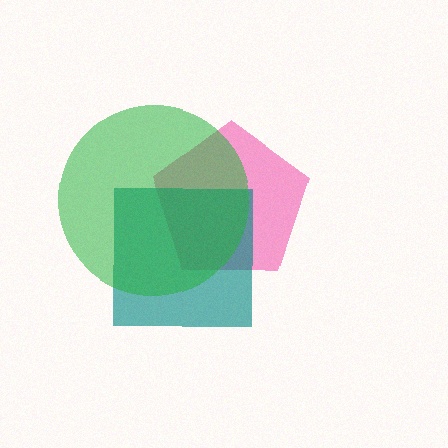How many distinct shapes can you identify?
There are 3 distinct shapes: a pink pentagon, a teal square, a green circle.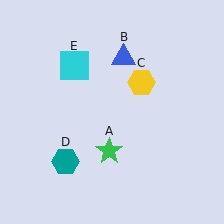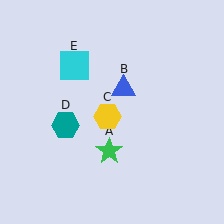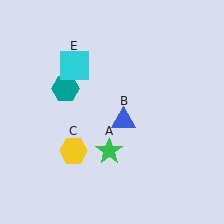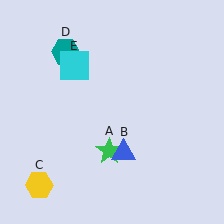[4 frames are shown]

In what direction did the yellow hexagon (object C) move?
The yellow hexagon (object C) moved down and to the left.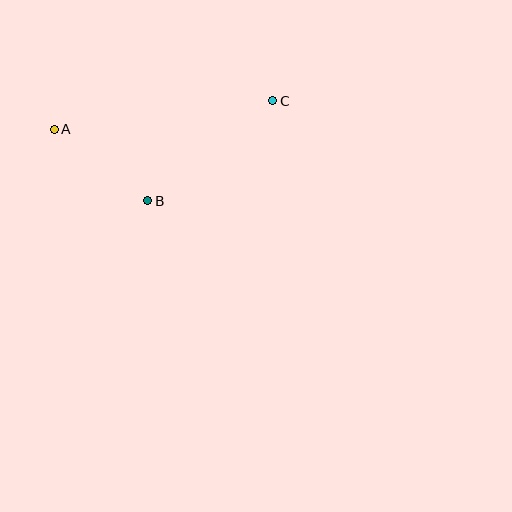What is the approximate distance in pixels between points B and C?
The distance between B and C is approximately 160 pixels.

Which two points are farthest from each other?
Points A and C are farthest from each other.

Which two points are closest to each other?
Points A and B are closest to each other.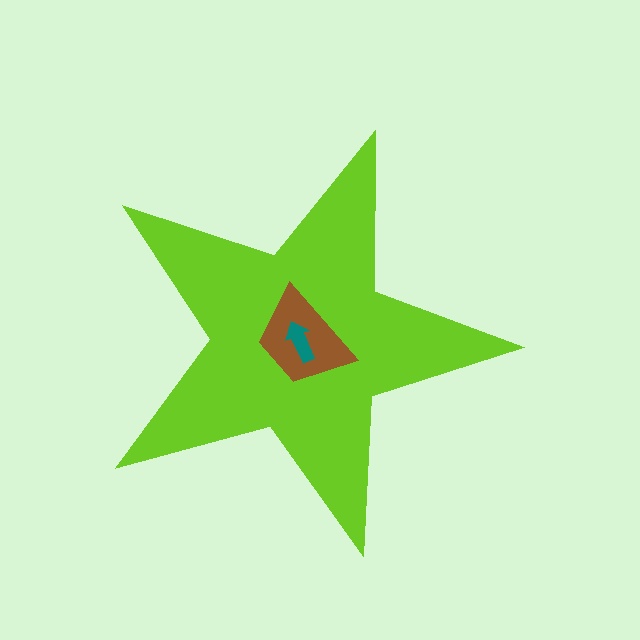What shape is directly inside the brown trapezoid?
The teal arrow.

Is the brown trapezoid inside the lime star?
Yes.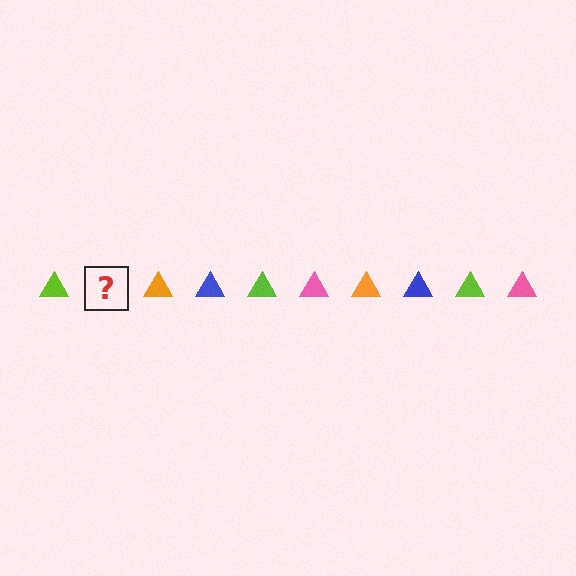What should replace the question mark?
The question mark should be replaced with a pink triangle.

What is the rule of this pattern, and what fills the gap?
The rule is that the pattern cycles through lime, pink, orange, blue triangles. The gap should be filled with a pink triangle.